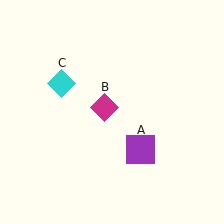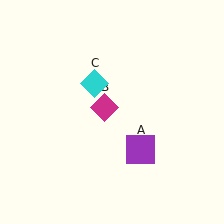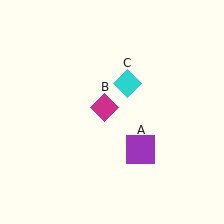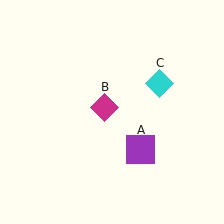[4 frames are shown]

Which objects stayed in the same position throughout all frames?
Purple square (object A) and magenta diamond (object B) remained stationary.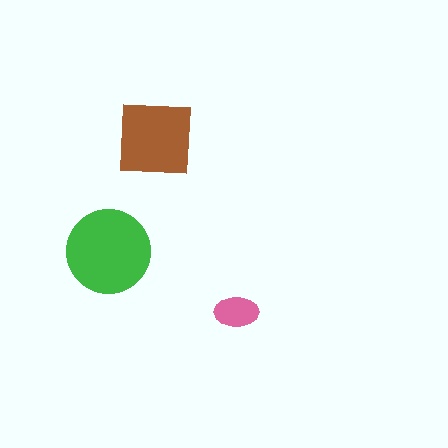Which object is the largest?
The green circle.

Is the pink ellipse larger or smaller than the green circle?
Smaller.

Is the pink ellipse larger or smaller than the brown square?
Smaller.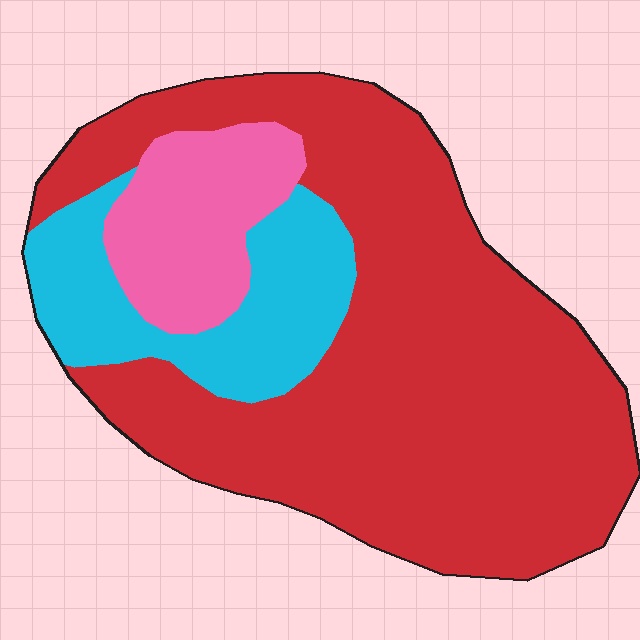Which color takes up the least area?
Pink, at roughly 15%.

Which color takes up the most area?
Red, at roughly 70%.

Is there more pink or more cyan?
Cyan.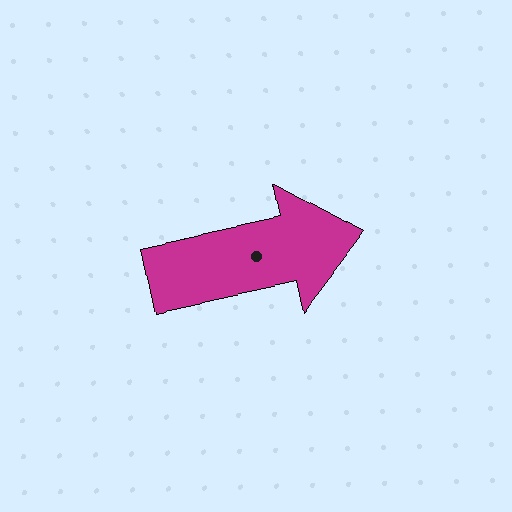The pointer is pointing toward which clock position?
Roughly 3 o'clock.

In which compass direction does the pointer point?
East.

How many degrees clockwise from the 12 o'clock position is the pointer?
Approximately 78 degrees.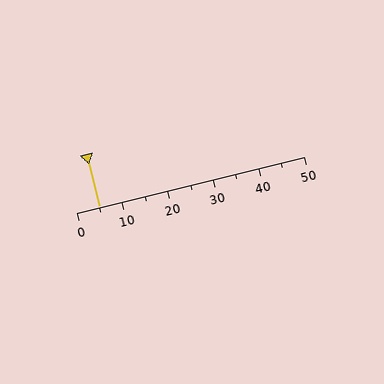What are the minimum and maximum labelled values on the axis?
The axis runs from 0 to 50.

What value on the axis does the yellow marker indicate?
The marker indicates approximately 5.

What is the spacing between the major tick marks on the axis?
The major ticks are spaced 10 apart.